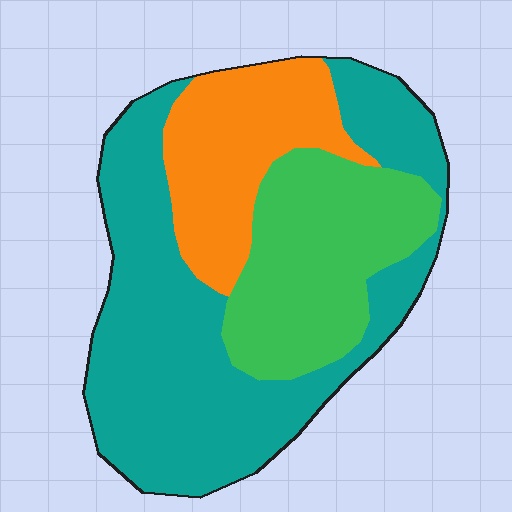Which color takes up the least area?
Orange, at roughly 20%.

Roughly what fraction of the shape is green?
Green takes up about one quarter (1/4) of the shape.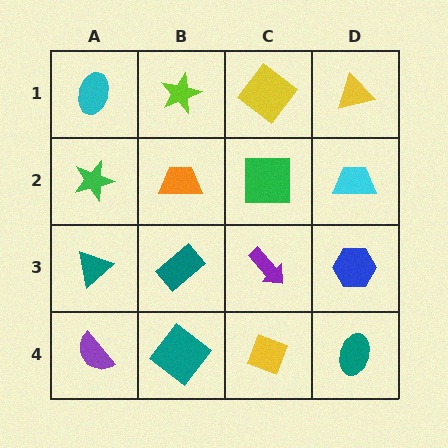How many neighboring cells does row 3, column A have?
3.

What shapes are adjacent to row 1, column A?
A green star (row 2, column A), a lime star (row 1, column B).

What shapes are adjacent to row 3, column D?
A cyan trapezoid (row 2, column D), a teal ellipse (row 4, column D), a purple arrow (row 3, column C).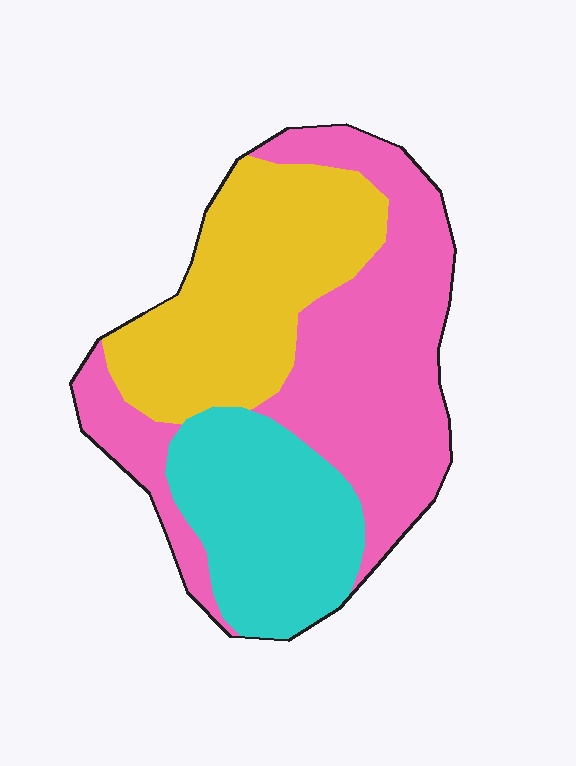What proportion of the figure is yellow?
Yellow covers about 30% of the figure.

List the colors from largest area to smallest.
From largest to smallest: pink, yellow, cyan.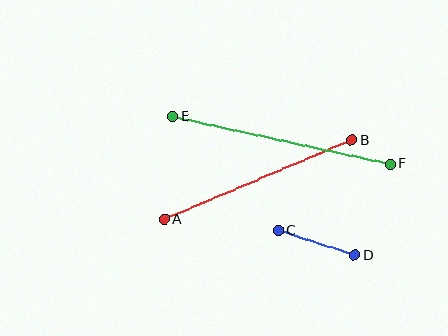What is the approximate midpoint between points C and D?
The midpoint is at approximately (316, 243) pixels.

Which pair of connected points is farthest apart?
Points E and F are farthest apart.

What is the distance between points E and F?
The distance is approximately 223 pixels.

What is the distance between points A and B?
The distance is approximately 204 pixels.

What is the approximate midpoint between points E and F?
The midpoint is at approximately (281, 140) pixels.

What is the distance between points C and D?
The distance is approximately 81 pixels.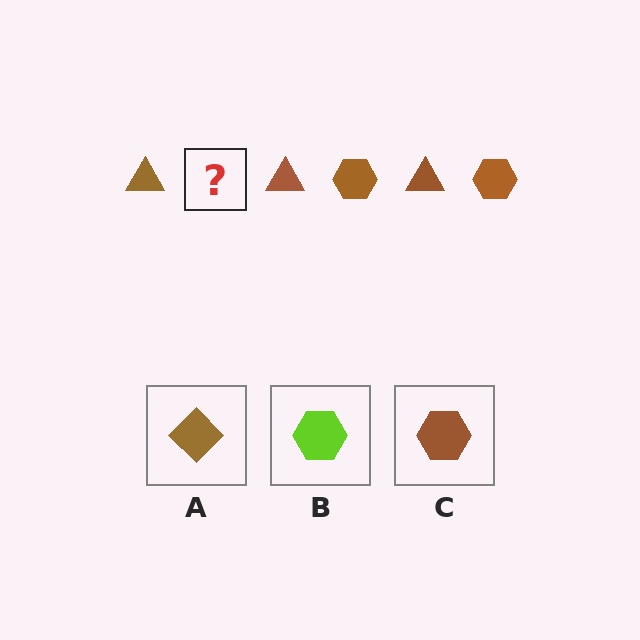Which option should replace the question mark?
Option C.